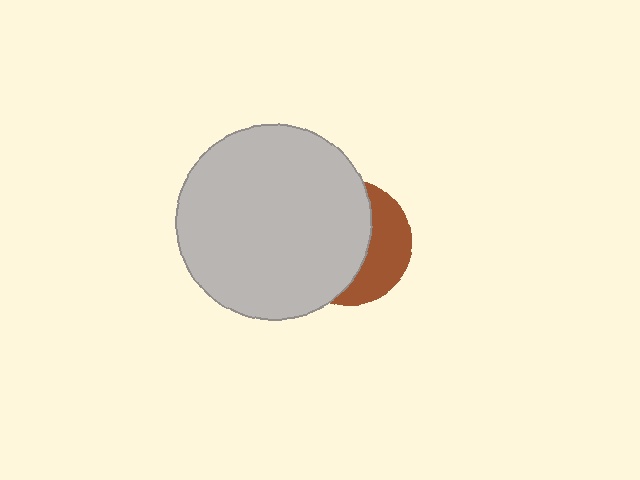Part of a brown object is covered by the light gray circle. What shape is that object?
It is a circle.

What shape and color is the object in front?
The object in front is a light gray circle.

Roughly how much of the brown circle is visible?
A small part of it is visible (roughly 37%).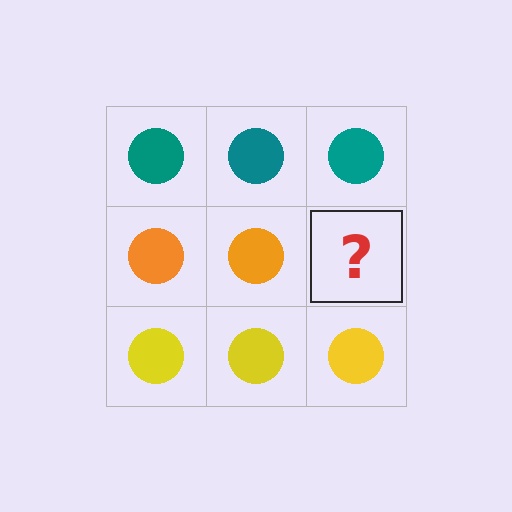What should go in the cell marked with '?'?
The missing cell should contain an orange circle.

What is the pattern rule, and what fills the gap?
The rule is that each row has a consistent color. The gap should be filled with an orange circle.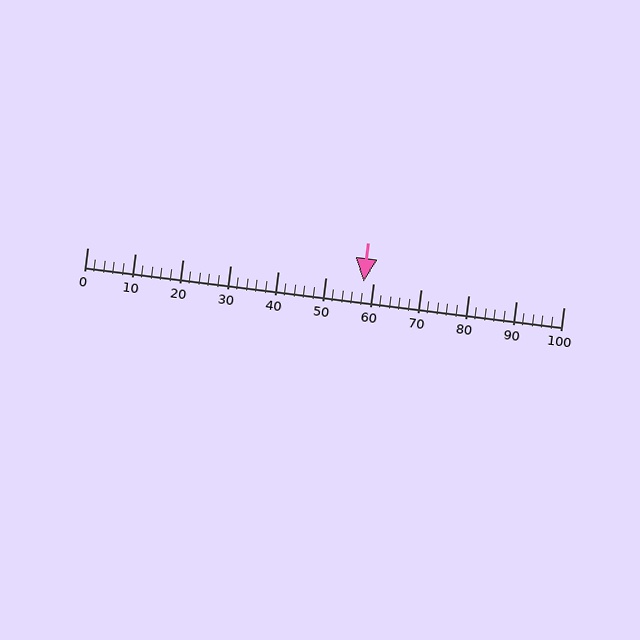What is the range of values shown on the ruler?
The ruler shows values from 0 to 100.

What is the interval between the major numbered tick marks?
The major tick marks are spaced 10 units apart.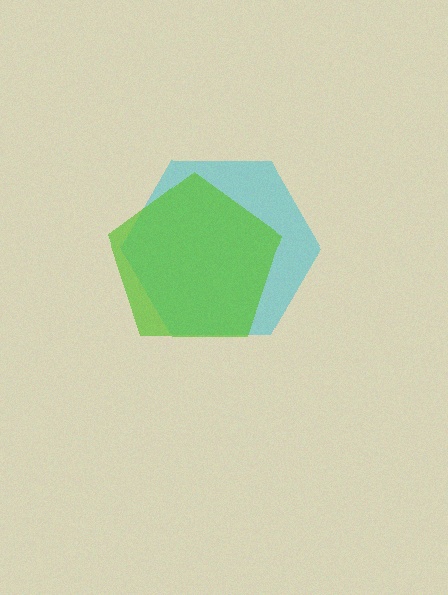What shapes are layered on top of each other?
The layered shapes are: a cyan hexagon, a lime pentagon.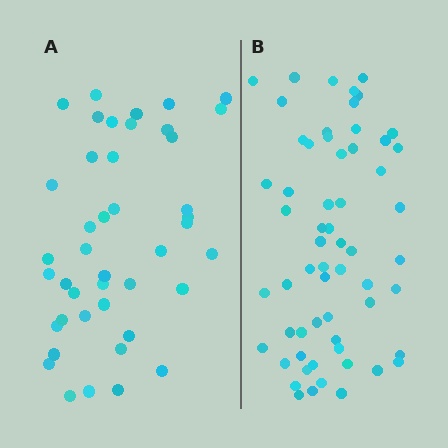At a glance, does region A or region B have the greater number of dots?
Region B (the right region) has more dots.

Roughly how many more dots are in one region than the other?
Region B has approximately 15 more dots than region A.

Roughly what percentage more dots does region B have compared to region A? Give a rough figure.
About 40% more.